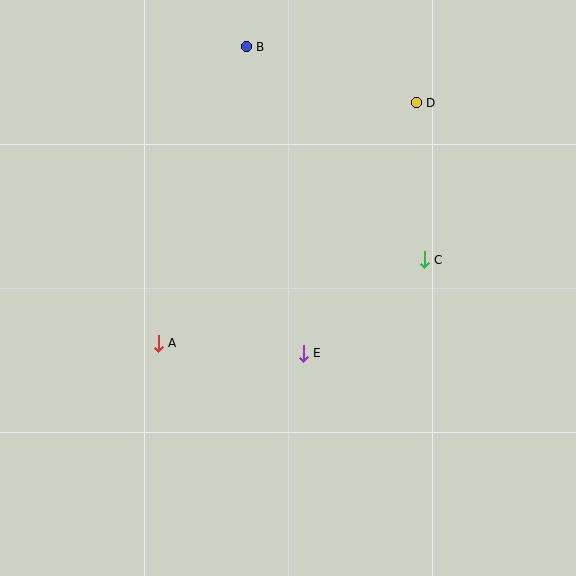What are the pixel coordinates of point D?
Point D is at (416, 103).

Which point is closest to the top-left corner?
Point B is closest to the top-left corner.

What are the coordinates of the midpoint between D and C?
The midpoint between D and C is at (420, 181).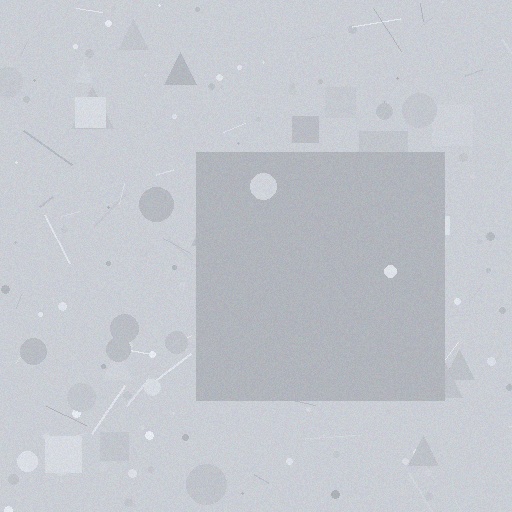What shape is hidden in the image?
A square is hidden in the image.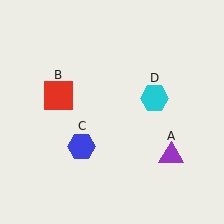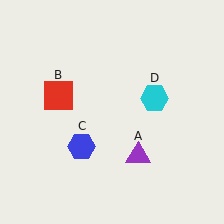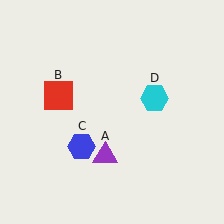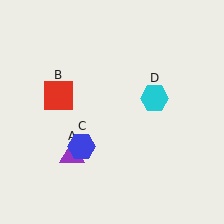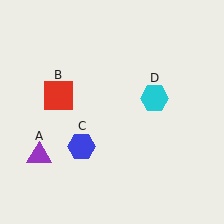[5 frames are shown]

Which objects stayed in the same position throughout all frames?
Red square (object B) and blue hexagon (object C) and cyan hexagon (object D) remained stationary.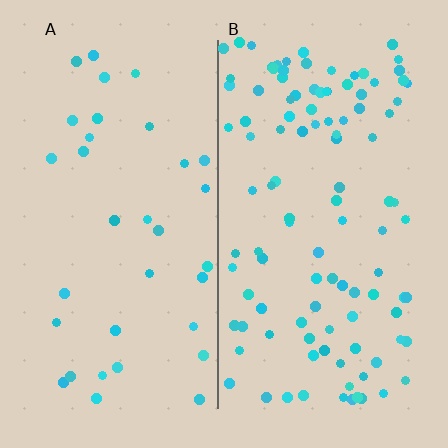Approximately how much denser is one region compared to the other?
Approximately 3.2× — region B over region A.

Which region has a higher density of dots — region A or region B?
B (the right).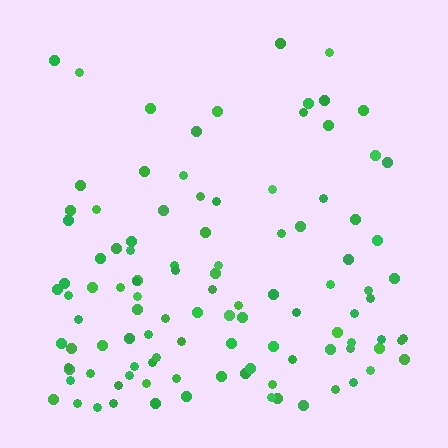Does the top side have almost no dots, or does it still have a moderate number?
Still a moderate number, just noticeably fewer than the bottom.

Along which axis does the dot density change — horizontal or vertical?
Vertical.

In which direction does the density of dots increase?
From top to bottom, with the bottom side densest.